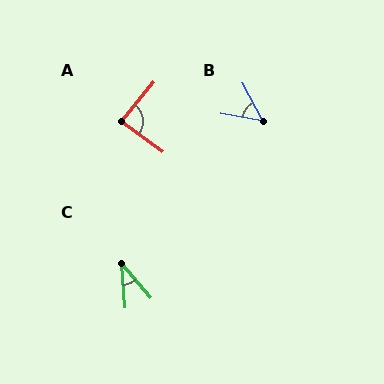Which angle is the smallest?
C, at approximately 37 degrees.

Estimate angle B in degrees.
Approximately 52 degrees.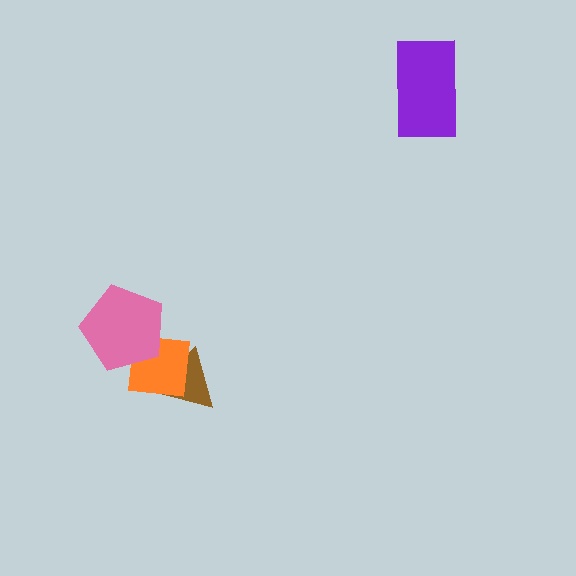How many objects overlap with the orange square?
2 objects overlap with the orange square.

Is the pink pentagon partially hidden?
No, no other shape covers it.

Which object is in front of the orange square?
The pink pentagon is in front of the orange square.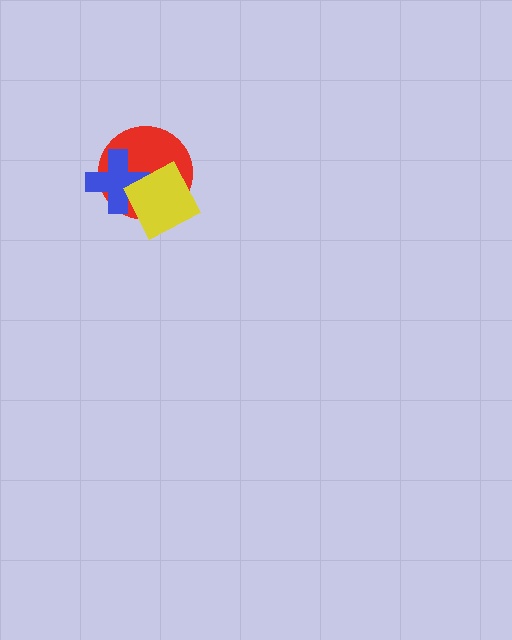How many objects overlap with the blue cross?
2 objects overlap with the blue cross.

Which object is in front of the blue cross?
The yellow square is in front of the blue cross.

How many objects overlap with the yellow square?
2 objects overlap with the yellow square.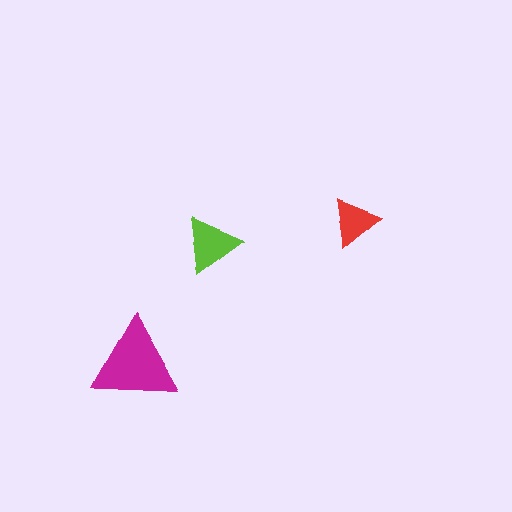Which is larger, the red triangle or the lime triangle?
The lime one.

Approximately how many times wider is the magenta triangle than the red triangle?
About 2 times wider.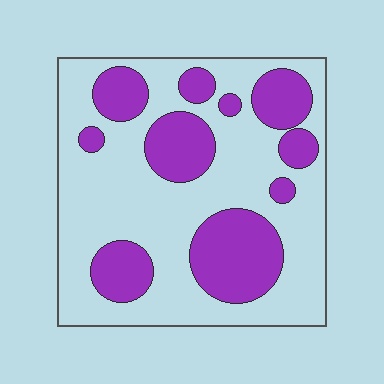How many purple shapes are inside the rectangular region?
10.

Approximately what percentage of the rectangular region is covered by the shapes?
Approximately 35%.